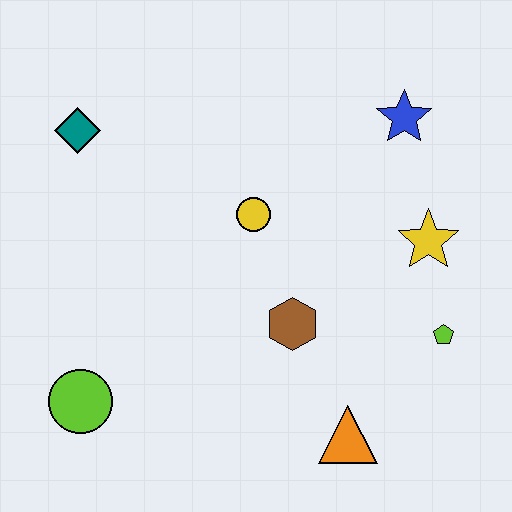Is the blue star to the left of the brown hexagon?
No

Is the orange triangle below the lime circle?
Yes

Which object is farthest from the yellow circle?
The lime circle is farthest from the yellow circle.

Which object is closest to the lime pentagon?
The yellow star is closest to the lime pentagon.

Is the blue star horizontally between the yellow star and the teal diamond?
Yes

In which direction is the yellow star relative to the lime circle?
The yellow star is to the right of the lime circle.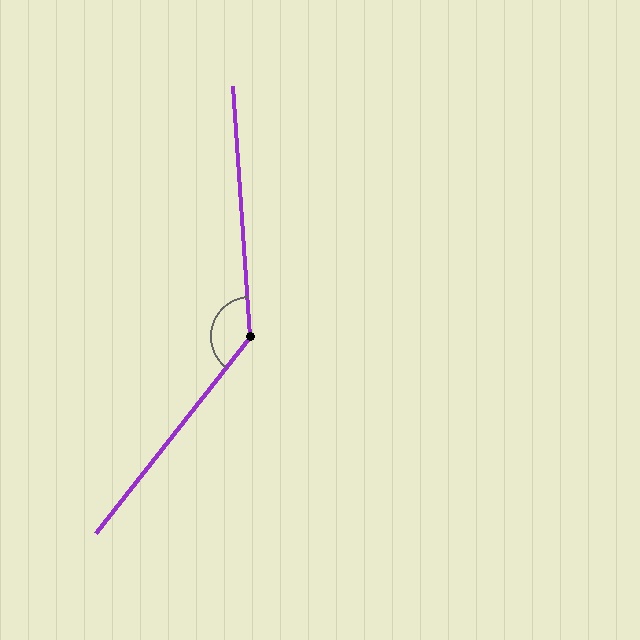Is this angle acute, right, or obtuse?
It is obtuse.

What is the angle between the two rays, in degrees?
Approximately 138 degrees.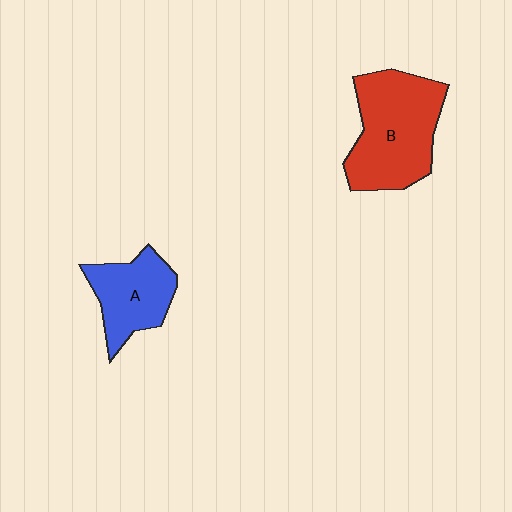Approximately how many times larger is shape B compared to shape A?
Approximately 1.6 times.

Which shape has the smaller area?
Shape A (blue).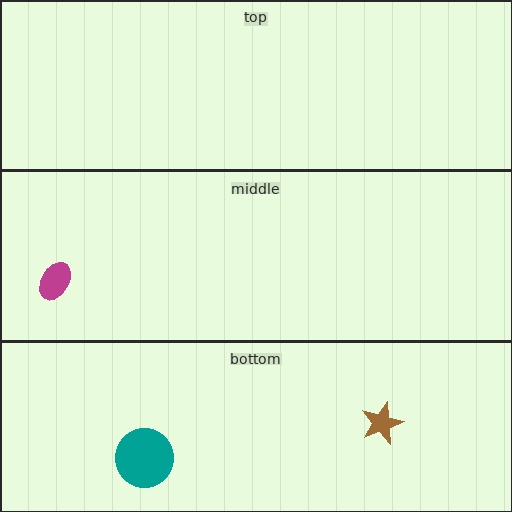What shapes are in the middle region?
The magenta ellipse.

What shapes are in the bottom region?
The teal circle, the brown star.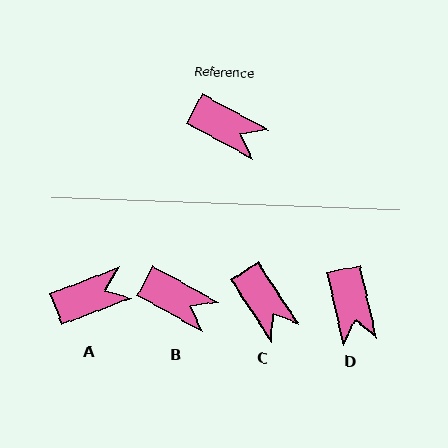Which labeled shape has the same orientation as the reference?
B.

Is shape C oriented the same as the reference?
No, it is off by about 28 degrees.